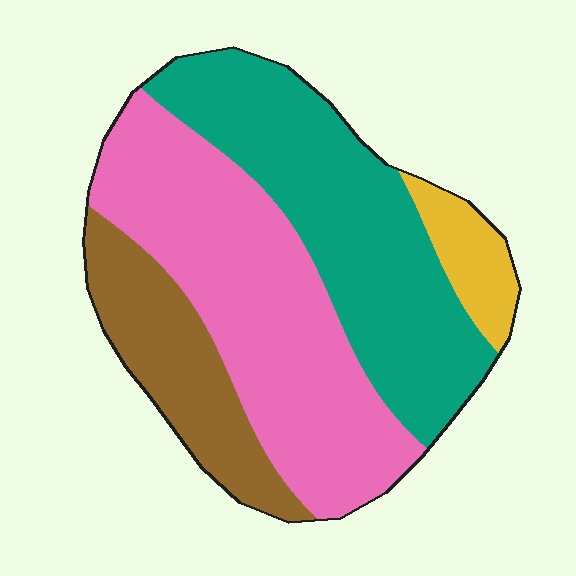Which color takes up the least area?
Yellow, at roughly 5%.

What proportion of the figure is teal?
Teal covers roughly 35% of the figure.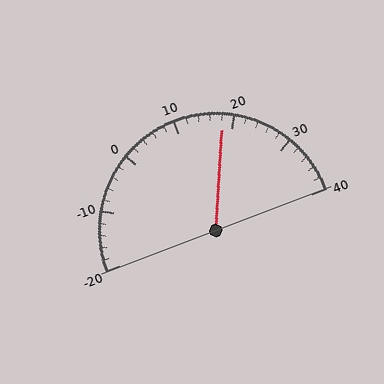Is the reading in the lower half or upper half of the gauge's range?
The reading is in the upper half of the range (-20 to 40).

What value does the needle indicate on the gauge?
The needle indicates approximately 18.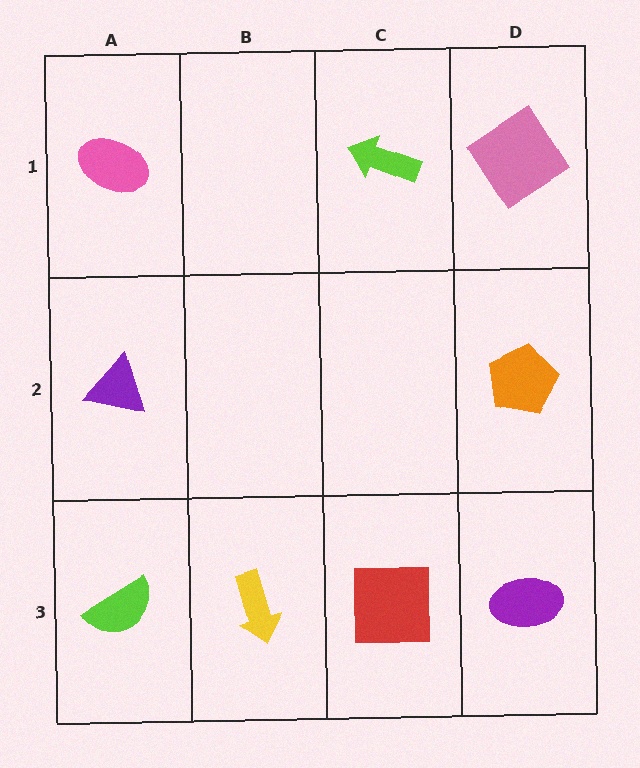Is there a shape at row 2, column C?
No, that cell is empty.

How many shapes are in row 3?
4 shapes.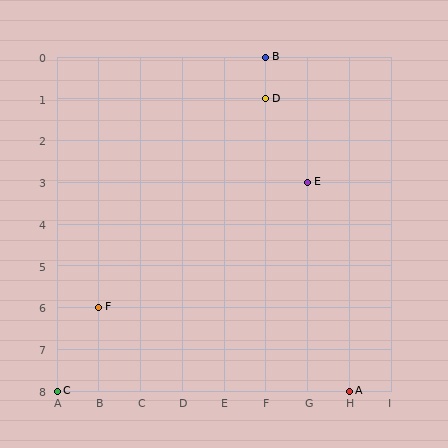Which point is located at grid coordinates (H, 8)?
Point A is at (H, 8).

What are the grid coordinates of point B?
Point B is at grid coordinates (F, 0).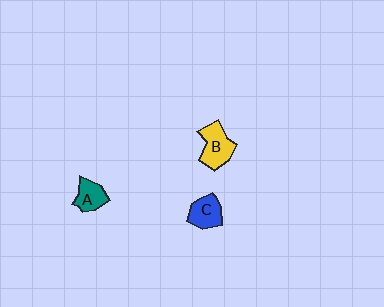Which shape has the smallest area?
Shape A (teal).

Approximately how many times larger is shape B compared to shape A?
Approximately 1.4 times.